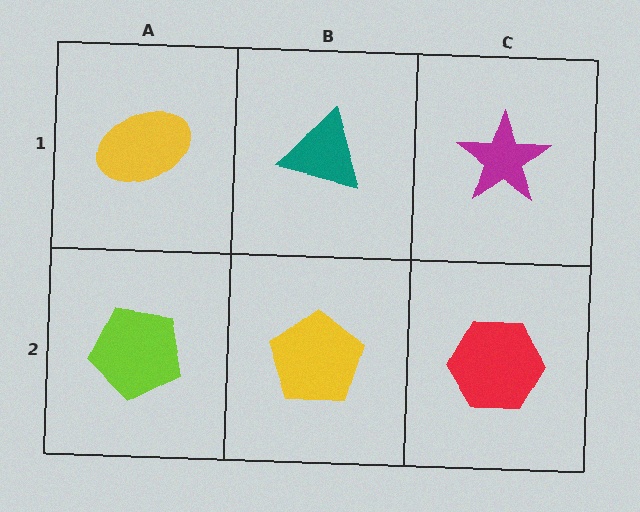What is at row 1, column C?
A magenta star.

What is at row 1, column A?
A yellow ellipse.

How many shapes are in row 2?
3 shapes.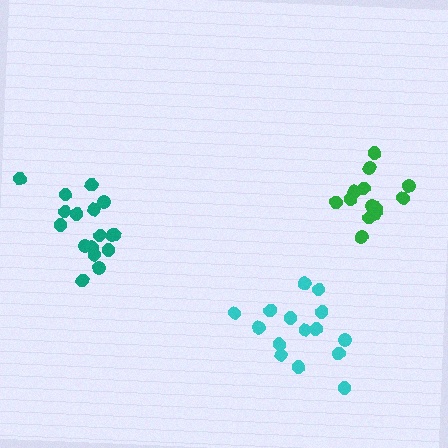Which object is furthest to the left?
The teal cluster is leftmost.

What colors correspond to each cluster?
The clusters are colored: cyan, teal, green.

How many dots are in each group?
Group 1: 15 dots, Group 2: 17 dots, Group 3: 14 dots (46 total).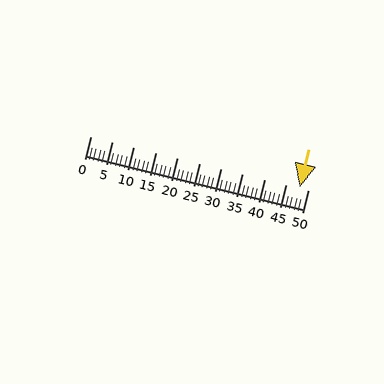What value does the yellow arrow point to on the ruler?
The yellow arrow points to approximately 48.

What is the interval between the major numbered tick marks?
The major tick marks are spaced 5 units apart.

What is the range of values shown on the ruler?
The ruler shows values from 0 to 50.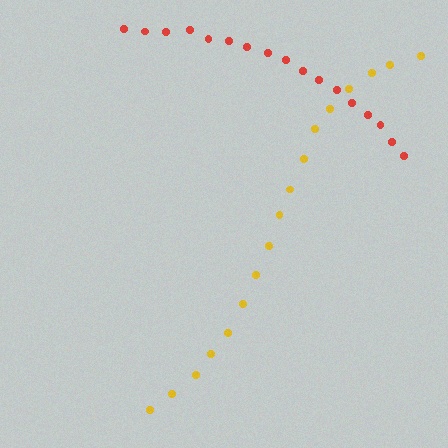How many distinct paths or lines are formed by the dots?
There are 2 distinct paths.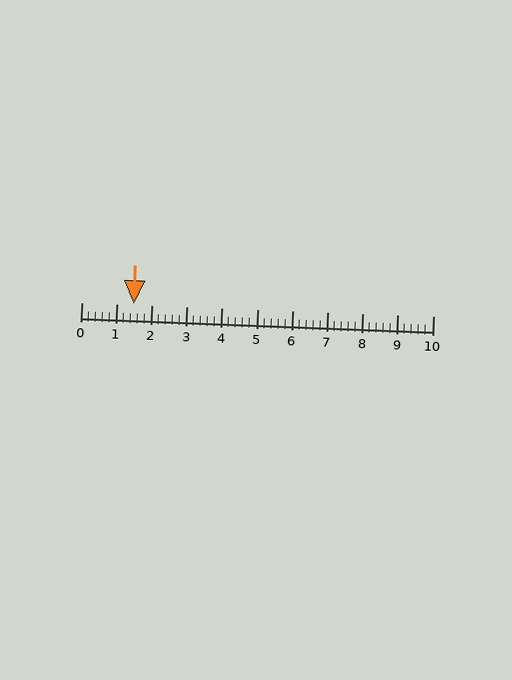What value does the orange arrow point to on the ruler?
The orange arrow points to approximately 1.5.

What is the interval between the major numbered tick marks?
The major tick marks are spaced 1 units apart.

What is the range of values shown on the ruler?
The ruler shows values from 0 to 10.